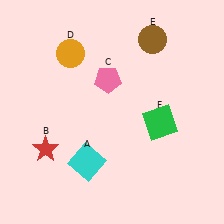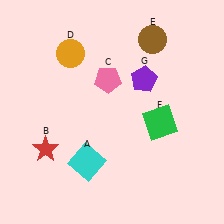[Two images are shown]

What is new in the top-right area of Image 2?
A purple pentagon (G) was added in the top-right area of Image 2.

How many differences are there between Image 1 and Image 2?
There is 1 difference between the two images.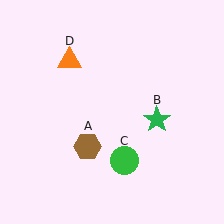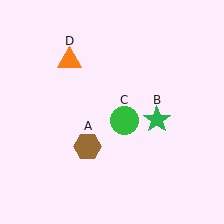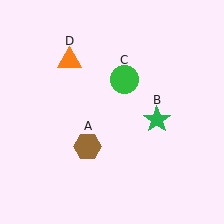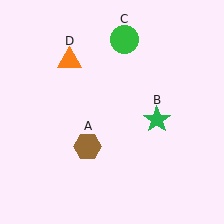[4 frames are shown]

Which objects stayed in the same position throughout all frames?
Brown hexagon (object A) and green star (object B) and orange triangle (object D) remained stationary.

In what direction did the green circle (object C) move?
The green circle (object C) moved up.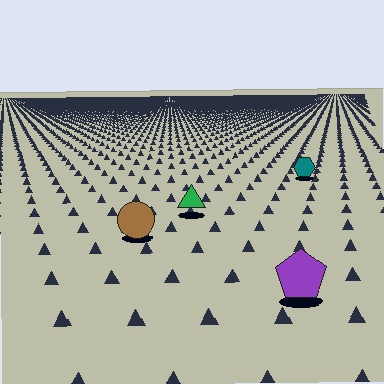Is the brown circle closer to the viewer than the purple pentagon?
No. The purple pentagon is closer — you can tell from the texture gradient: the ground texture is coarser near it.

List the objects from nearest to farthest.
From nearest to farthest: the purple pentagon, the brown circle, the green triangle, the teal hexagon.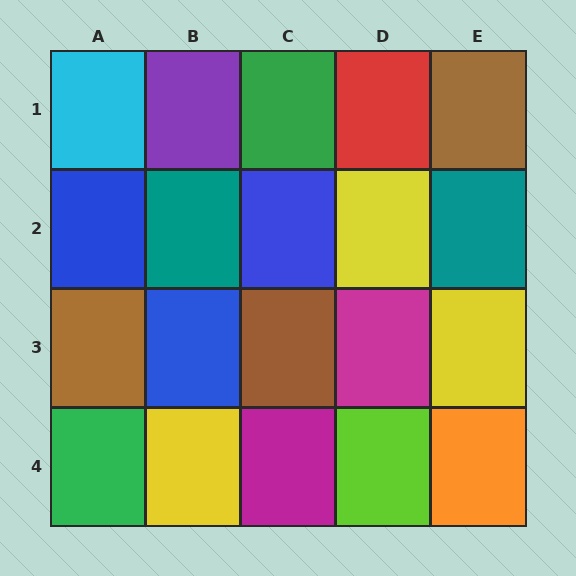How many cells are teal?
2 cells are teal.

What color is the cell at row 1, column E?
Brown.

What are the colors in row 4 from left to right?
Green, yellow, magenta, lime, orange.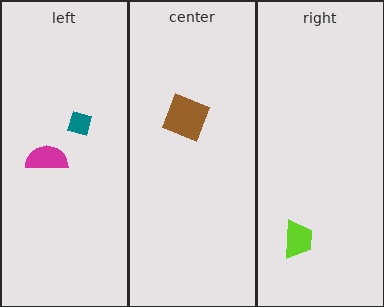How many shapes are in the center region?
1.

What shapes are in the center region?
The brown square.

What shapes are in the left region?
The magenta semicircle, the teal diamond.